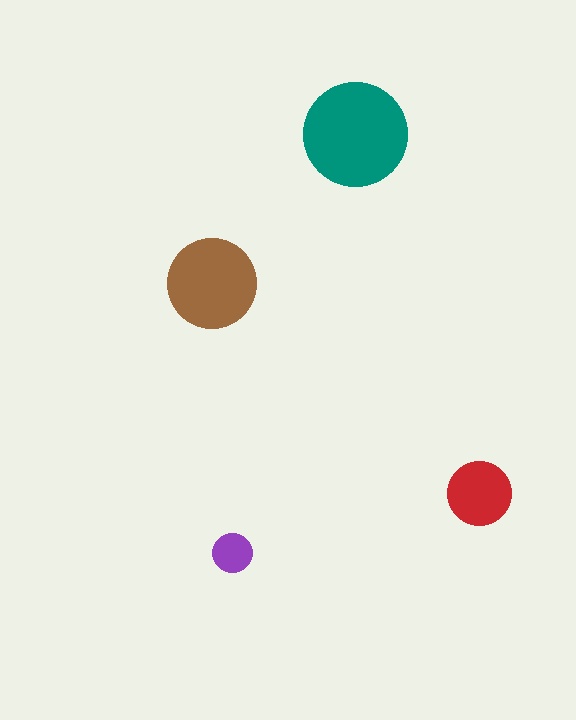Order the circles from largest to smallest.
the teal one, the brown one, the red one, the purple one.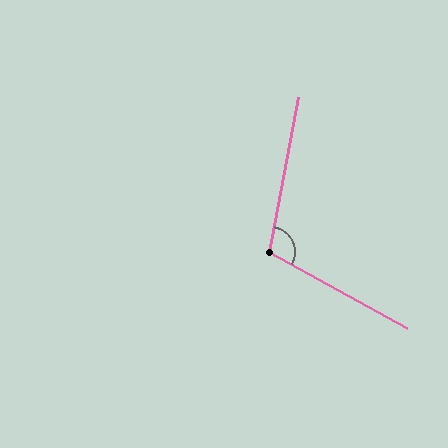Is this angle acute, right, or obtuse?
It is obtuse.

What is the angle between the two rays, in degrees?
Approximately 108 degrees.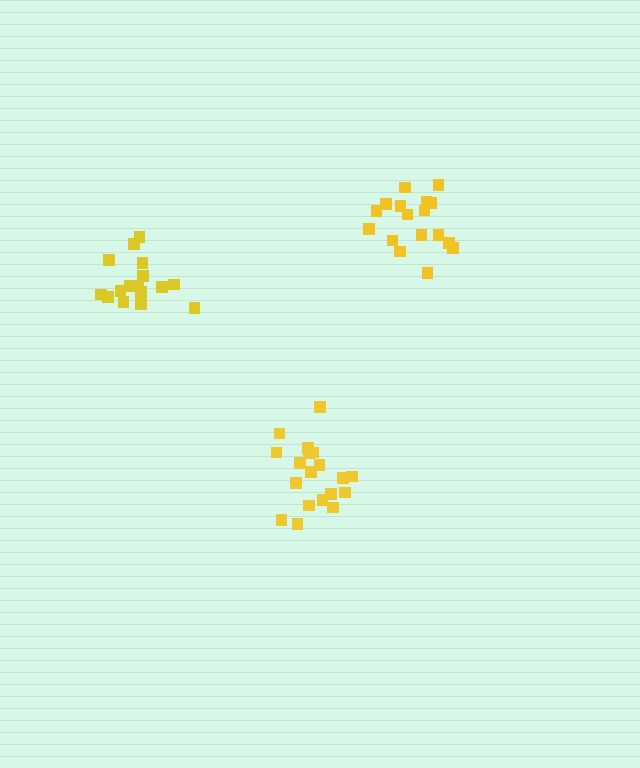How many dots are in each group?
Group 1: 19 dots, Group 2: 16 dots, Group 3: 17 dots (52 total).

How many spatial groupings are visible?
There are 3 spatial groupings.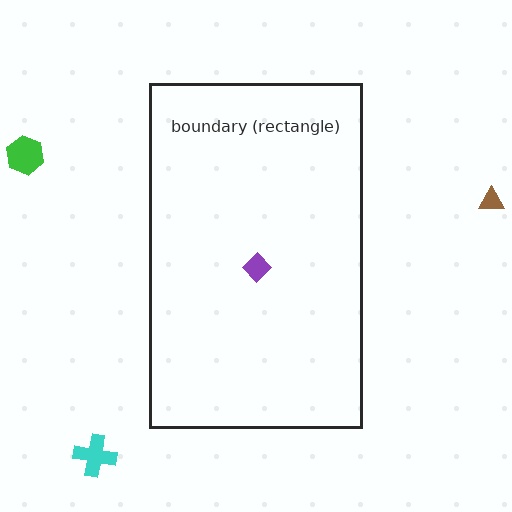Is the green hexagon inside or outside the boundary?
Outside.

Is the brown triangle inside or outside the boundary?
Outside.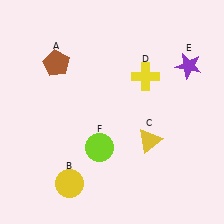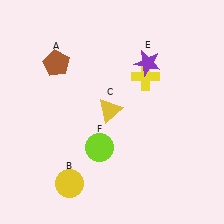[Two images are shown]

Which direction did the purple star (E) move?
The purple star (E) moved left.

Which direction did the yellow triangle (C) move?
The yellow triangle (C) moved left.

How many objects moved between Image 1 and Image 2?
2 objects moved between the two images.